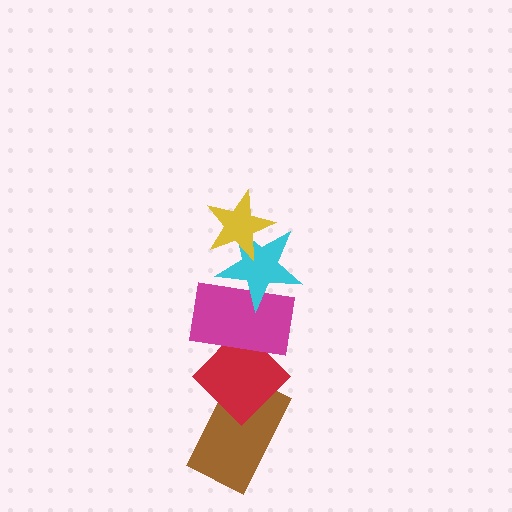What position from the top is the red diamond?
The red diamond is 4th from the top.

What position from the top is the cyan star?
The cyan star is 2nd from the top.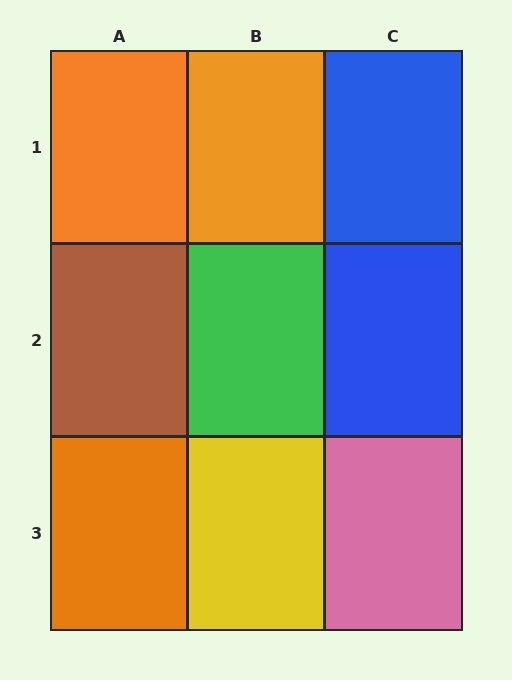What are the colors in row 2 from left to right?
Brown, green, blue.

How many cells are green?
1 cell is green.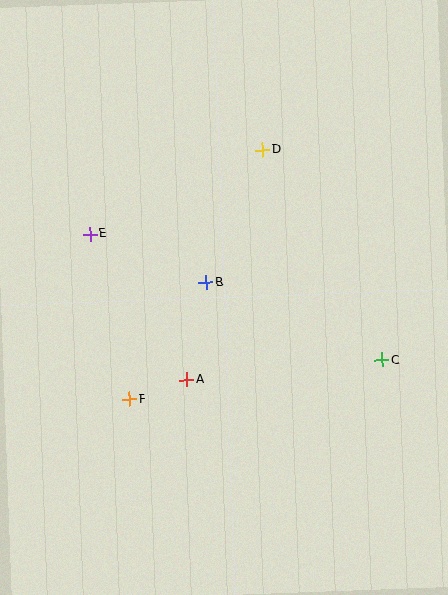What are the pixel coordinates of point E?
Point E is at (90, 234).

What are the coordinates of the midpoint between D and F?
The midpoint between D and F is at (196, 275).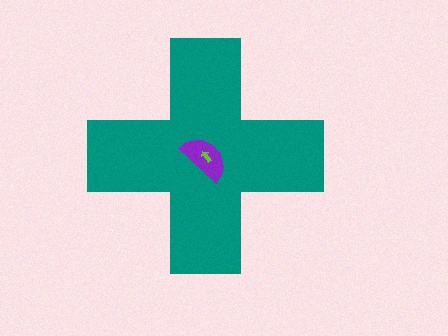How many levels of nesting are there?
3.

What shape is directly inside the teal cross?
The purple semicircle.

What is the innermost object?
The lime arrow.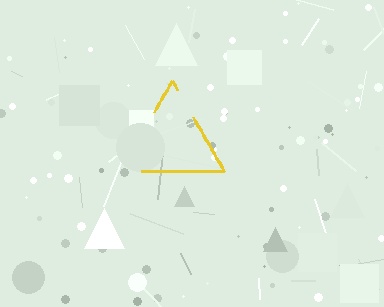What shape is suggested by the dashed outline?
The dashed outline suggests a triangle.